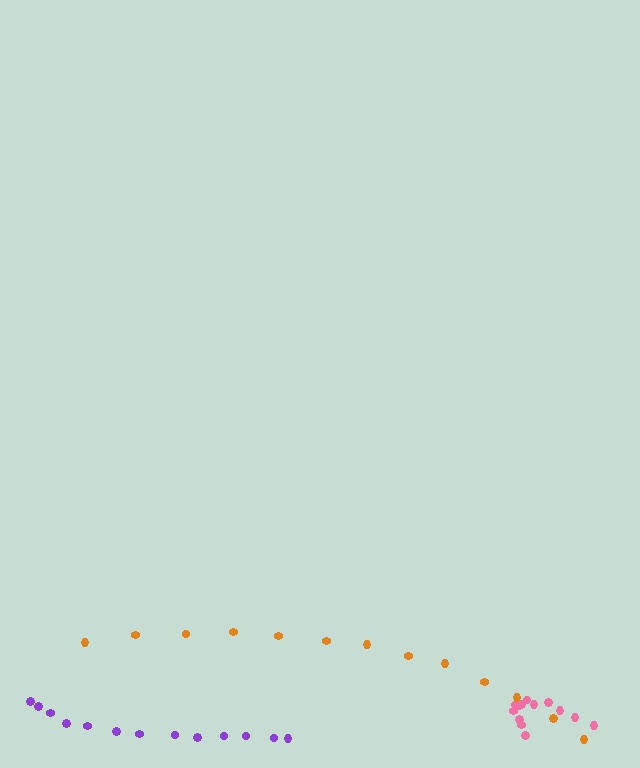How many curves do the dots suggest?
There are 3 distinct paths.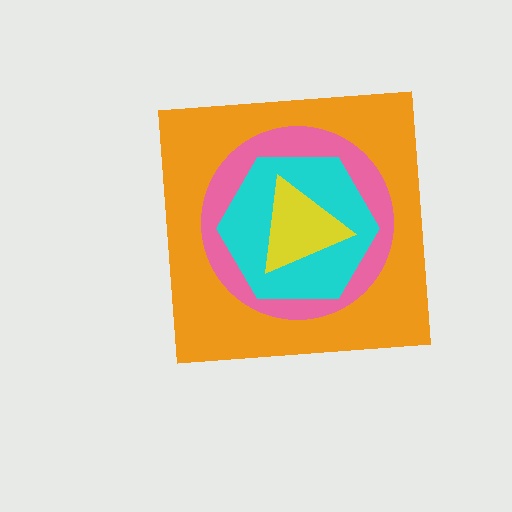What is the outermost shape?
The orange square.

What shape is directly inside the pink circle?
The cyan hexagon.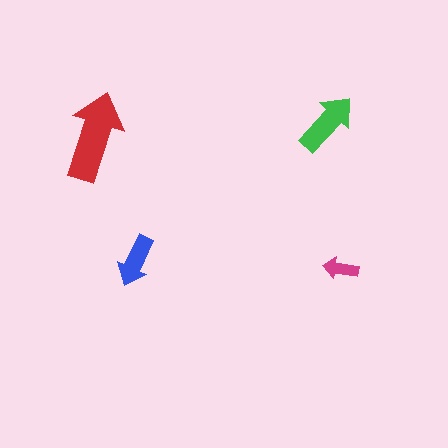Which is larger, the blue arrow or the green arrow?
The green one.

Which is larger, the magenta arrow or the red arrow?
The red one.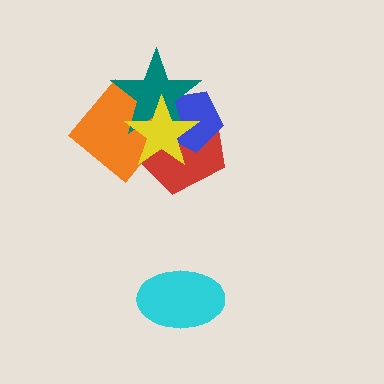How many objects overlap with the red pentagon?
4 objects overlap with the red pentagon.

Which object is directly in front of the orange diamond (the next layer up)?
The teal star is directly in front of the orange diamond.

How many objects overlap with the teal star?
4 objects overlap with the teal star.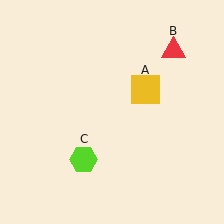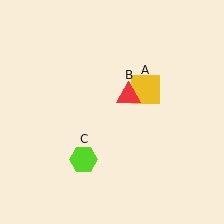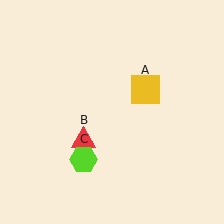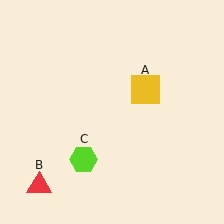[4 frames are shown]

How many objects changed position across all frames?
1 object changed position: red triangle (object B).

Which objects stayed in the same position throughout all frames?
Yellow square (object A) and lime hexagon (object C) remained stationary.